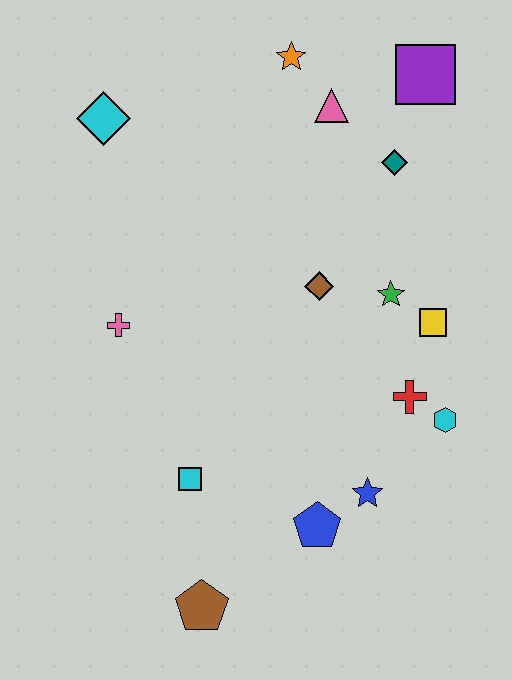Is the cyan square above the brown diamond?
No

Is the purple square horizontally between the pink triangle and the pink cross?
No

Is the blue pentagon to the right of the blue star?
No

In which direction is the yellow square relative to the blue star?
The yellow square is above the blue star.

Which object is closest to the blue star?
The blue pentagon is closest to the blue star.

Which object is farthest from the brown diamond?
The brown pentagon is farthest from the brown diamond.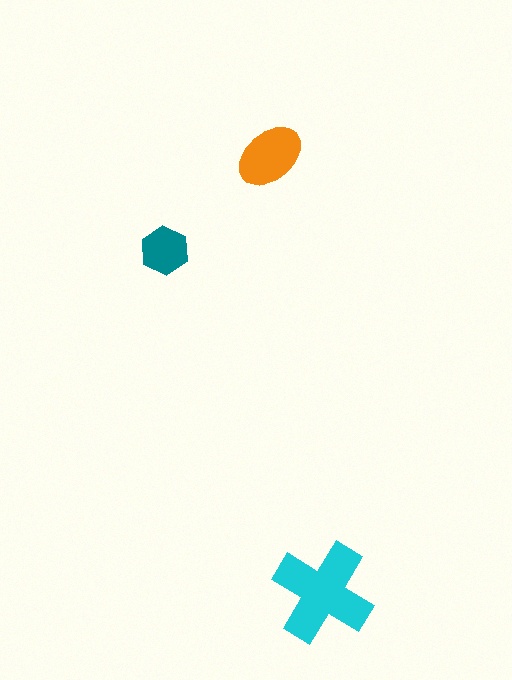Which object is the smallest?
The teal hexagon.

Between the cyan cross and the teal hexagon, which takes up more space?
The cyan cross.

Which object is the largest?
The cyan cross.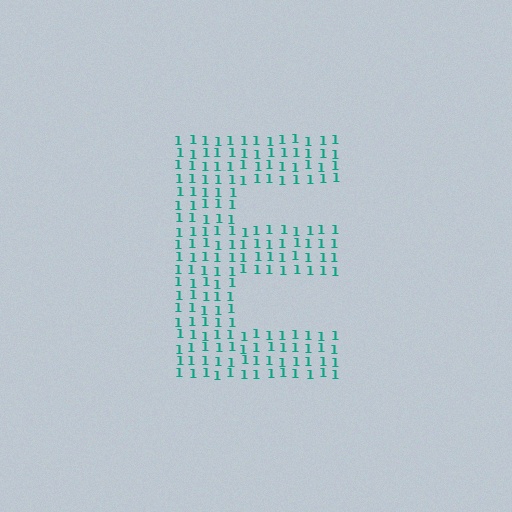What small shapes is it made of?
It is made of small digit 1's.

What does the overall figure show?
The overall figure shows the letter E.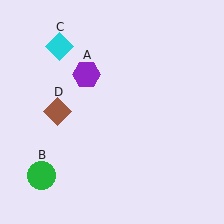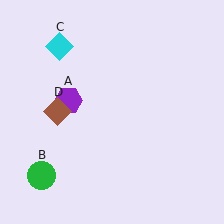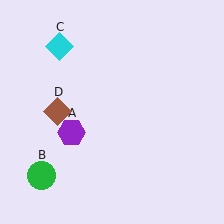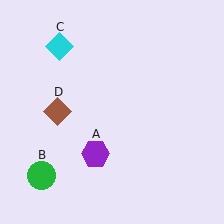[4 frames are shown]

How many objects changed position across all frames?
1 object changed position: purple hexagon (object A).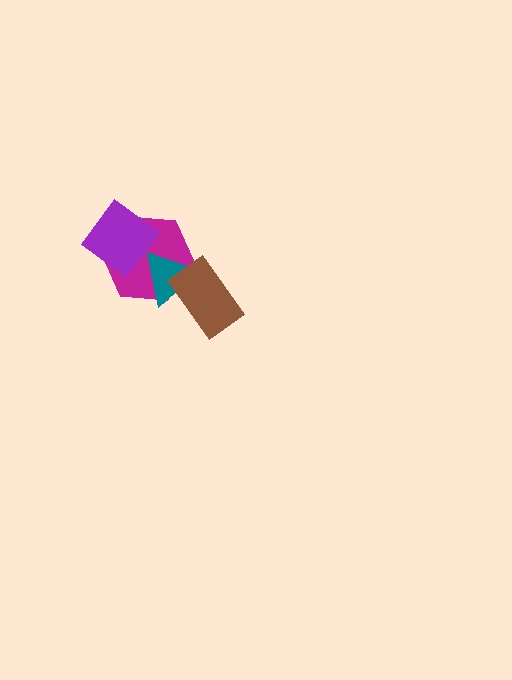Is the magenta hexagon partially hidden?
Yes, it is partially covered by another shape.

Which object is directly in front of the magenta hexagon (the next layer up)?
The teal triangle is directly in front of the magenta hexagon.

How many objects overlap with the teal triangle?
3 objects overlap with the teal triangle.